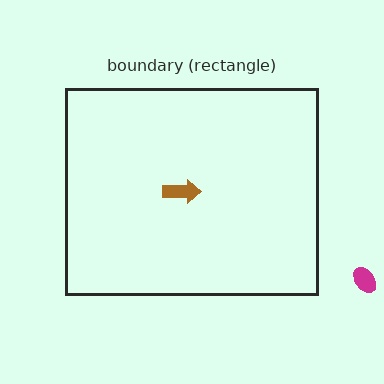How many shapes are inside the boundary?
1 inside, 1 outside.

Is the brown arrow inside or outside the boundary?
Inside.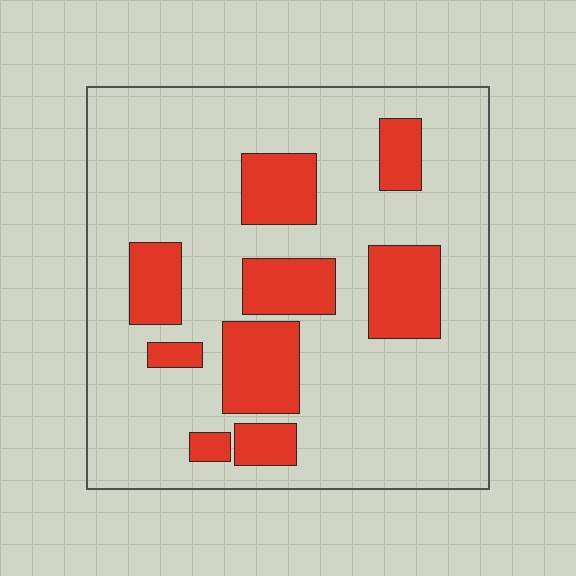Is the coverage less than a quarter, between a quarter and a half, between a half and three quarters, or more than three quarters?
Less than a quarter.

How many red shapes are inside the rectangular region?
9.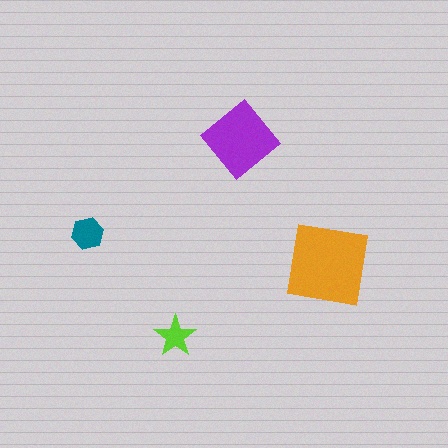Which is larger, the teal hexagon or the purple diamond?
The purple diamond.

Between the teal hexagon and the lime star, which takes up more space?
The teal hexagon.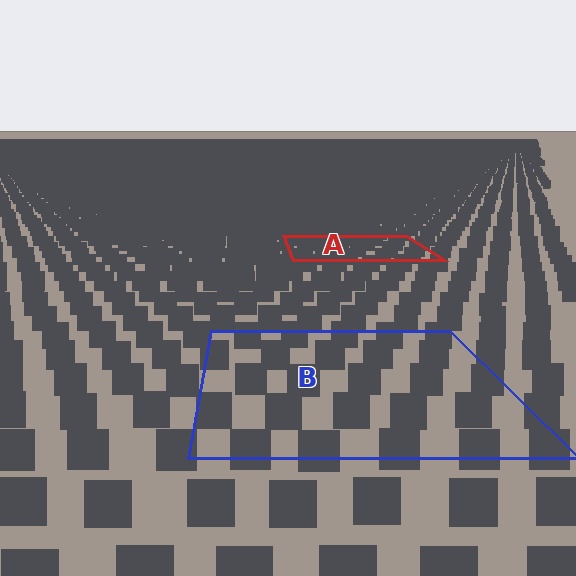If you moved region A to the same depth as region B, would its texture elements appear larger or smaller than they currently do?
They would appear larger. At a closer depth, the same texture elements are projected at a bigger on-screen size.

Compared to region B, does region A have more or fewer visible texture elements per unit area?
Region A has more texture elements per unit area — they are packed more densely because it is farther away.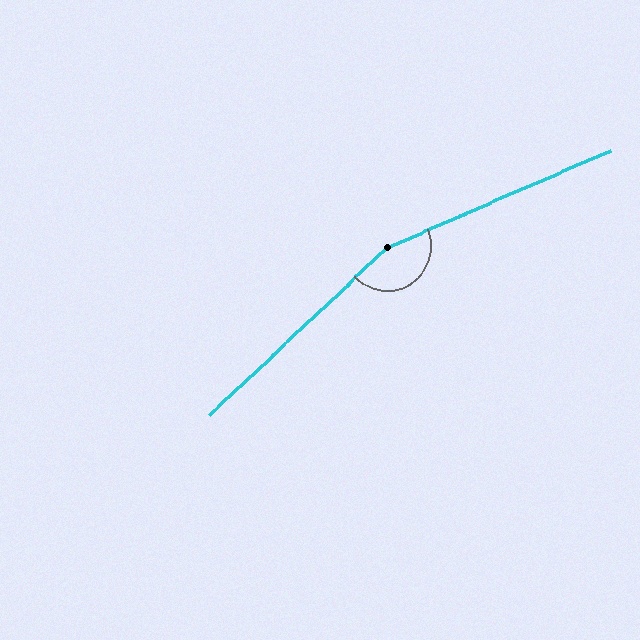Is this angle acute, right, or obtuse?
It is obtuse.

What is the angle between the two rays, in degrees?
Approximately 160 degrees.